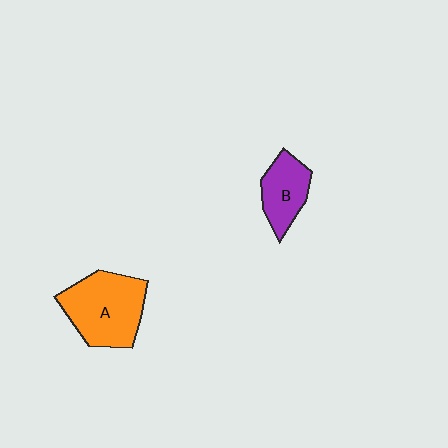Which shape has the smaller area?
Shape B (purple).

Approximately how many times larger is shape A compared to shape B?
Approximately 1.7 times.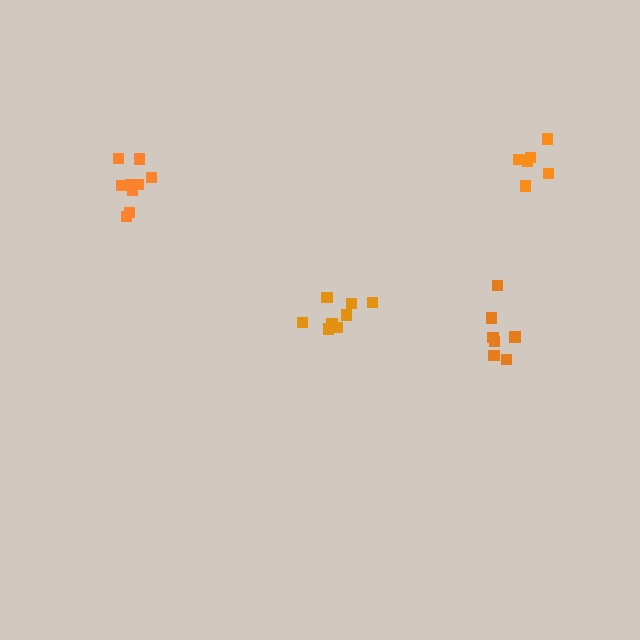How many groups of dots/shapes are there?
There are 4 groups.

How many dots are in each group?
Group 1: 7 dots, Group 2: 6 dots, Group 3: 9 dots, Group 4: 8 dots (30 total).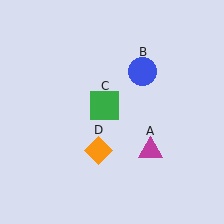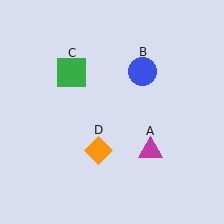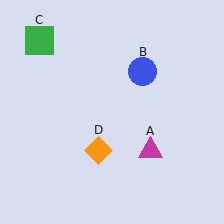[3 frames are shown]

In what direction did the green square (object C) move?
The green square (object C) moved up and to the left.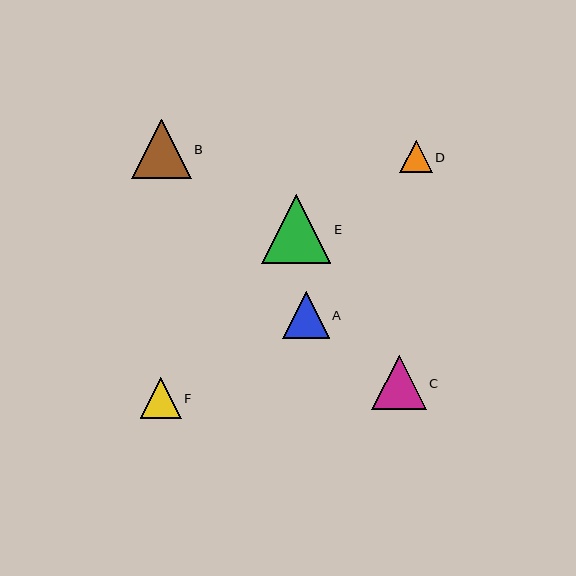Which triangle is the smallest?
Triangle D is the smallest with a size of approximately 32 pixels.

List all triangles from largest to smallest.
From largest to smallest: E, B, C, A, F, D.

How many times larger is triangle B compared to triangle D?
Triangle B is approximately 1.8 times the size of triangle D.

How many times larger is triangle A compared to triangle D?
Triangle A is approximately 1.4 times the size of triangle D.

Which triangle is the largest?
Triangle E is the largest with a size of approximately 69 pixels.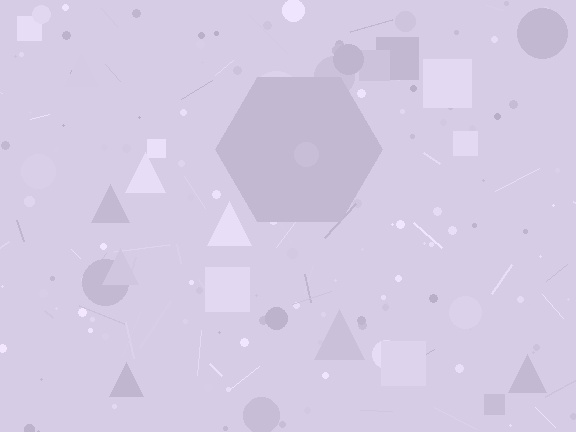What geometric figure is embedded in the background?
A hexagon is embedded in the background.